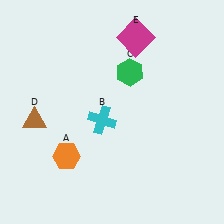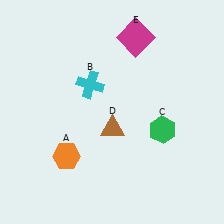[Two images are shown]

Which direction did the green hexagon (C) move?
The green hexagon (C) moved down.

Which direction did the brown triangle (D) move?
The brown triangle (D) moved right.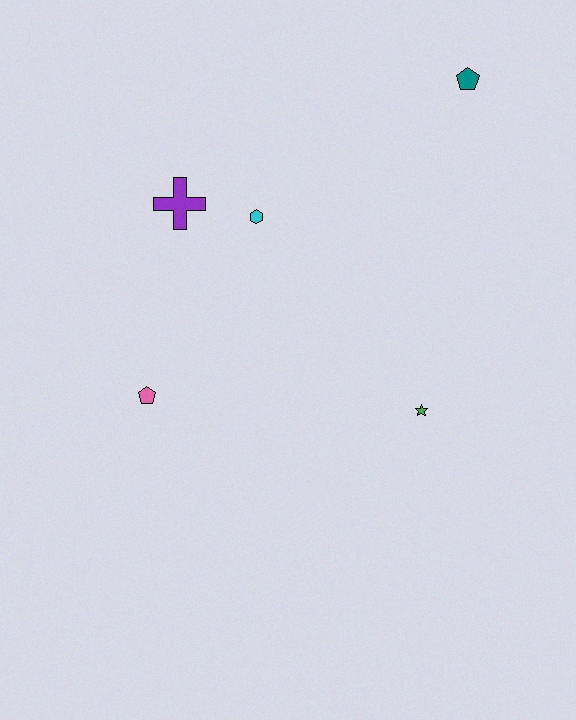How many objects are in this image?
There are 5 objects.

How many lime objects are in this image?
There are no lime objects.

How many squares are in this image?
There are no squares.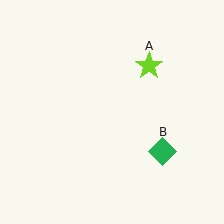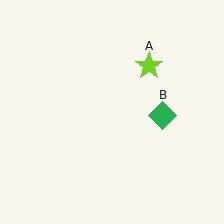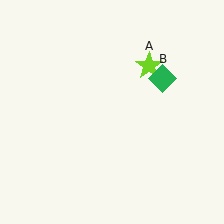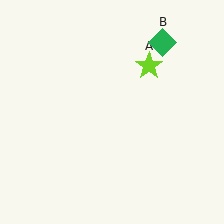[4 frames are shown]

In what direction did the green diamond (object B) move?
The green diamond (object B) moved up.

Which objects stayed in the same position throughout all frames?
Lime star (object A) remained stationary.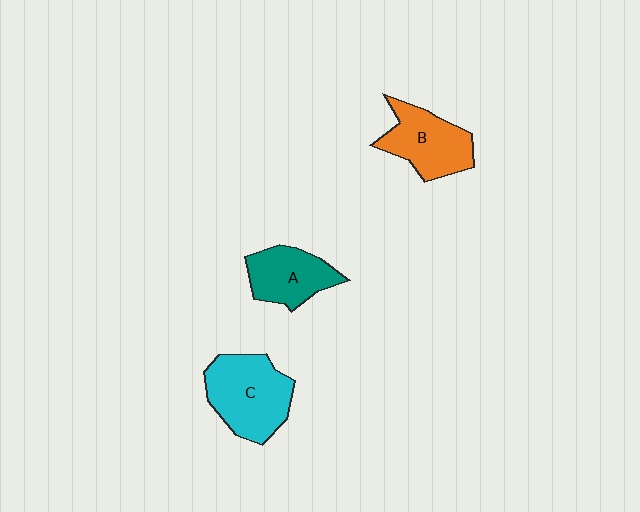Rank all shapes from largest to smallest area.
From largest to smallest: C (cyan), B (orange), A (teal).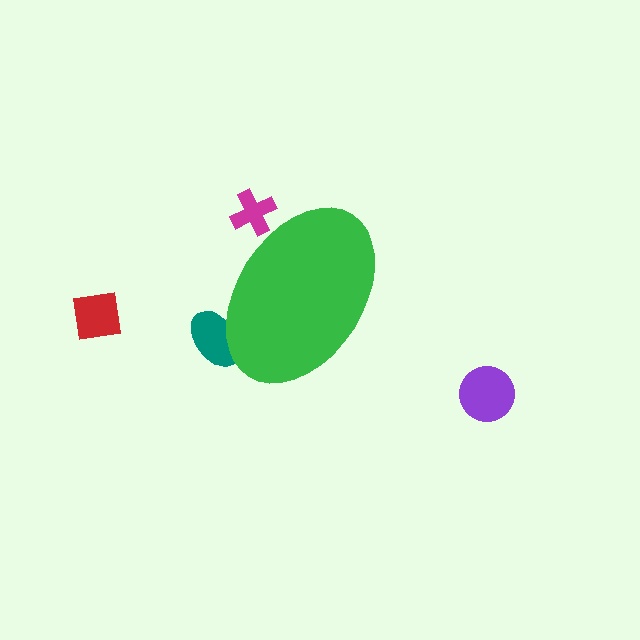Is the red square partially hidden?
No, the red square is fully visible.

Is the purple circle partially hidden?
No, the purple circle is fully visible.